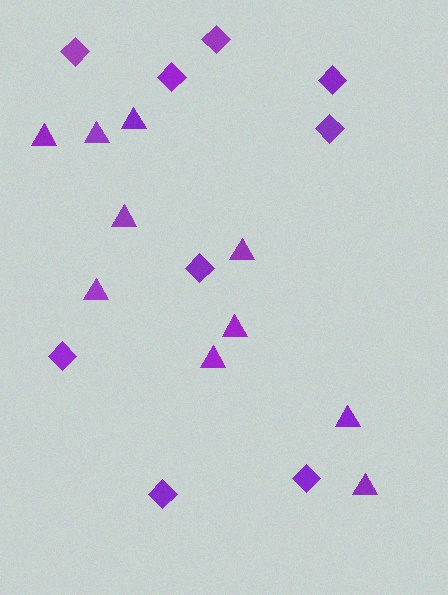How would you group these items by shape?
There are 2 groups: one group of diamonds (9) and one group of triangles (10).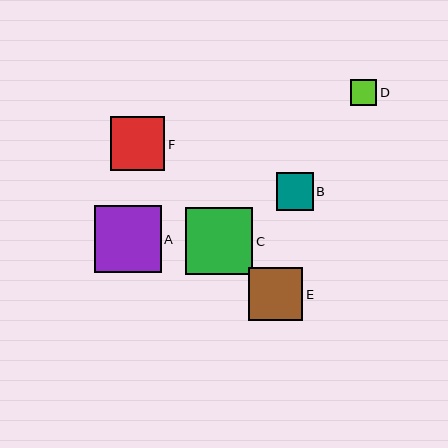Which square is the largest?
Square C is the largest with a size of approximately 67 pixels.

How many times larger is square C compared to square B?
Square C is approximately 1.8 times the size of square B.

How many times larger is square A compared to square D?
Square A is approximately 2.6 times the size of square D.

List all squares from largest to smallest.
From largest to smallest: C, A, F, E, B, D.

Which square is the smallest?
Square D is the smallest with a size of approximately 26 pixels.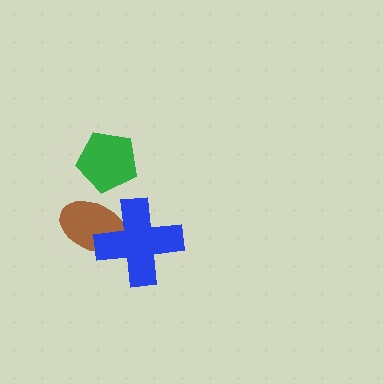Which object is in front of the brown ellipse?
The blue cross is in front of the brown ellipse.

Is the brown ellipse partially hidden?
Yes, it is partially covered by another shape.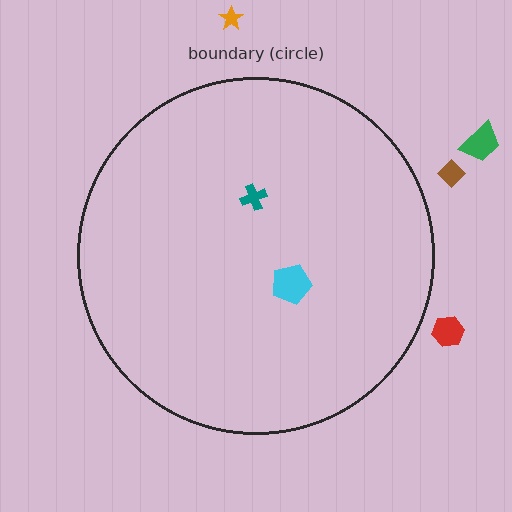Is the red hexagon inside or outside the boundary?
Outside.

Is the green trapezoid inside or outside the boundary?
Outside.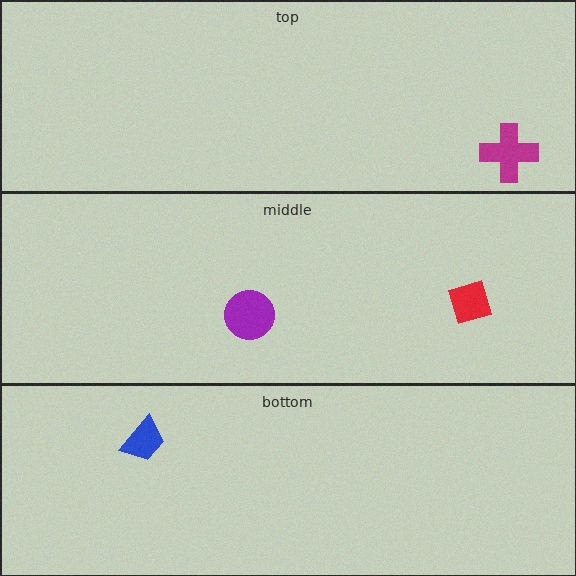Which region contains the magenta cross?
The top region.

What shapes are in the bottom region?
The blue trapezoid.